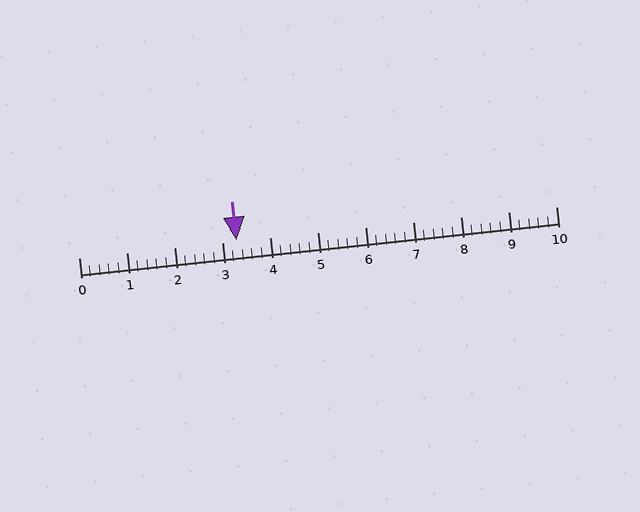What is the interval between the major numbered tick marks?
The major tick marks are spaced 1 units apart.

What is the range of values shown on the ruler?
The ruler shows values from 0 to 10.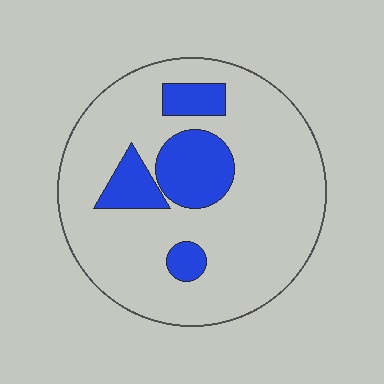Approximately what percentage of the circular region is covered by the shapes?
Approximately 20%.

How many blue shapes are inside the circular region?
4.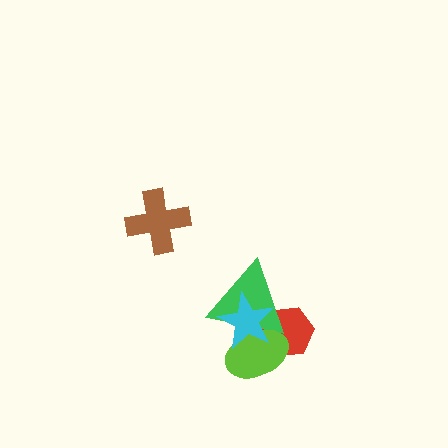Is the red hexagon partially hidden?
Yes, it is partially covered by another shape.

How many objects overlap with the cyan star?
3 objects overlap with the cyan star.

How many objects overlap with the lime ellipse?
3 objects overlap with the lime ellipse.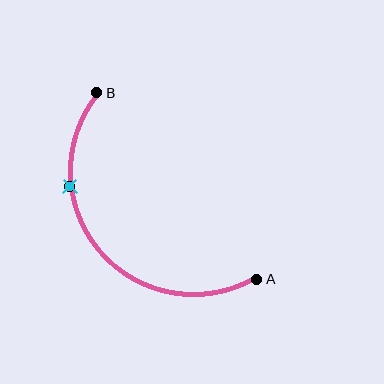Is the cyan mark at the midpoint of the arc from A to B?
No. The cyan mark lies on the arc but is closer to endpoint B. The arc midpoint would be at the point on the curve equidistant along the arc from both A and B.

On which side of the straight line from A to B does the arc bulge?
The arc bulges below and to the left of the straight line connecting A and B.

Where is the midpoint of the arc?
The arc midpoint is the point on the curve farthest from the straight line joining A and B. It sits below and to the left of that line.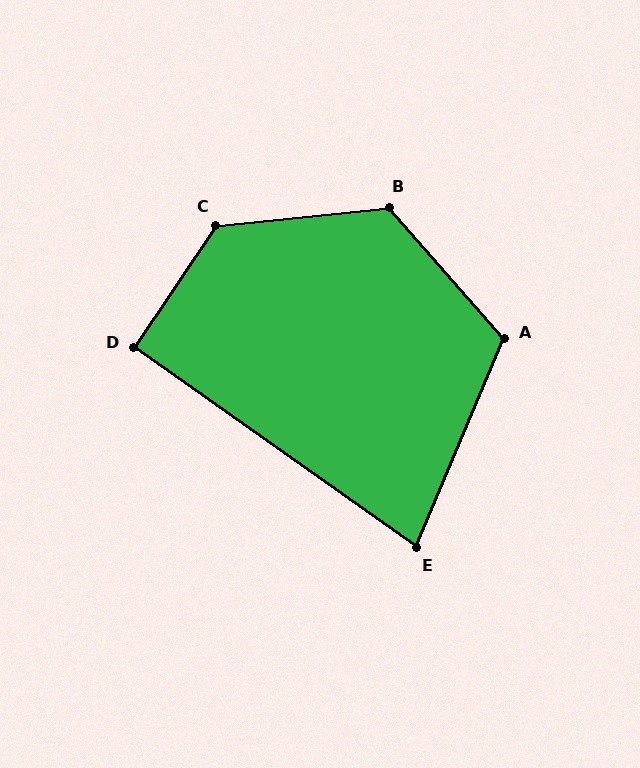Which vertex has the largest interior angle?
C, at approximately 130 degrees.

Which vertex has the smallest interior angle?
E, at approximately 77 degrees.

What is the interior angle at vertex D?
Approximately 91 degrees (approximately right).